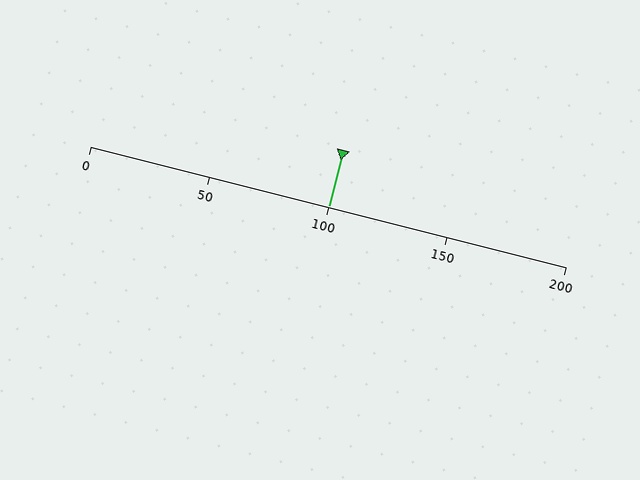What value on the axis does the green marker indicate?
The marker indicates approximately 100.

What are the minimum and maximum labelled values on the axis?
The axis runs from 0 to 200.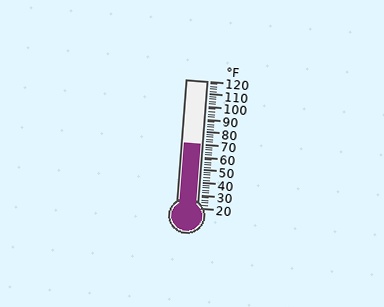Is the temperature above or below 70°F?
The temperature is at 70°F.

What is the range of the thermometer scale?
The thermometer scale ranges from 20°F to 120°F.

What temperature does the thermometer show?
The thermometer shows approximately 70°F.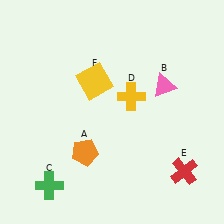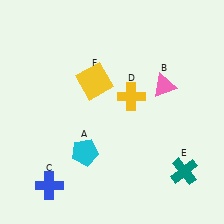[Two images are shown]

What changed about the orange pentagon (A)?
In Image 1, A is orange. In Image 2, it changed to cyan.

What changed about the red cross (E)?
In Image 1, E is red. In Image 2, it changed to teal.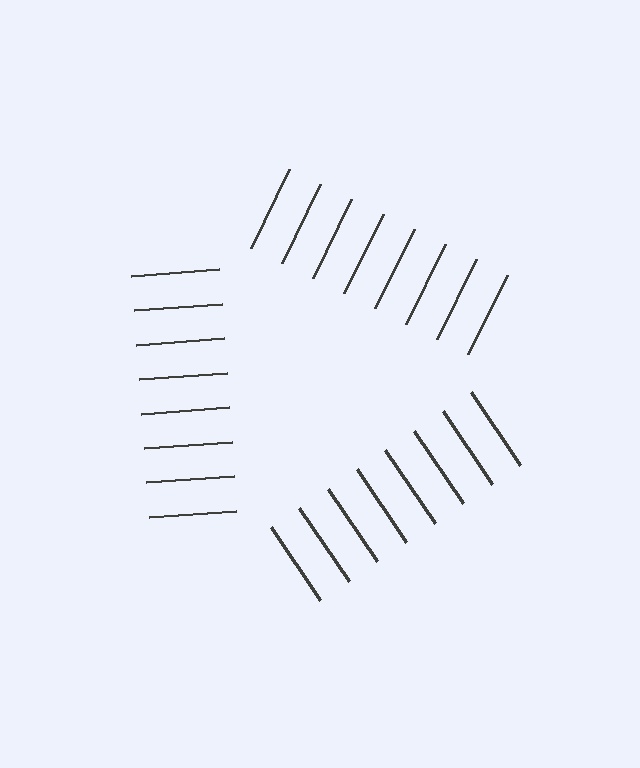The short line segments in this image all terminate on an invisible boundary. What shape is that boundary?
An illusory triangle — the line segments terminate on its edges but no continuous stroke is drawn.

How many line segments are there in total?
24 — 8 along each of the 3 edges.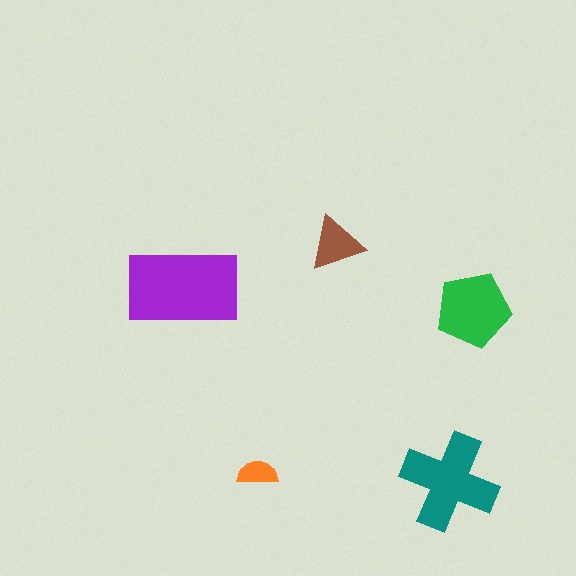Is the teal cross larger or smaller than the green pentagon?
Larger.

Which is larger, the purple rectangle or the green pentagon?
The purple rectangle.